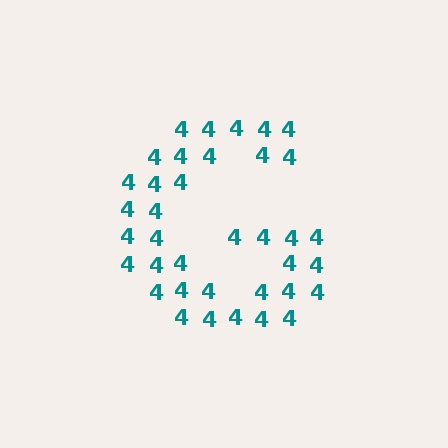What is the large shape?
The large shape is the letter G.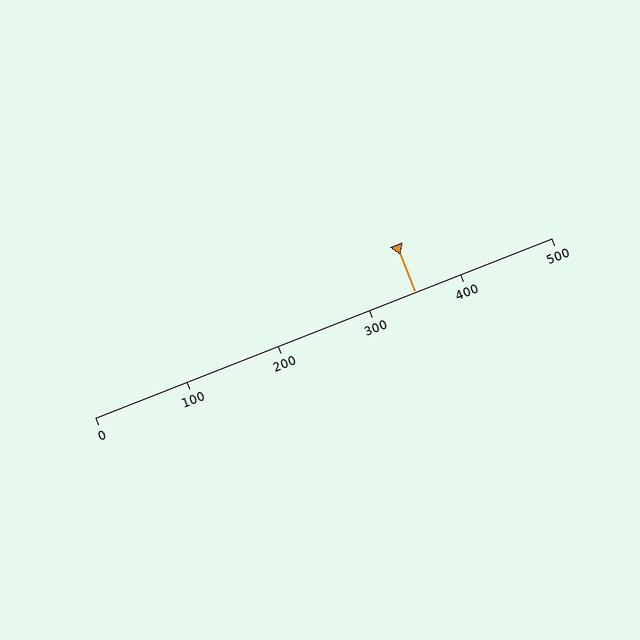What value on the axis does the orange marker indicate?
The marker indicates approximately 350.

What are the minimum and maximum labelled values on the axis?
The axis runs from 0 to 500.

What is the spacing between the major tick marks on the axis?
The major ticks are spaced 100 apart.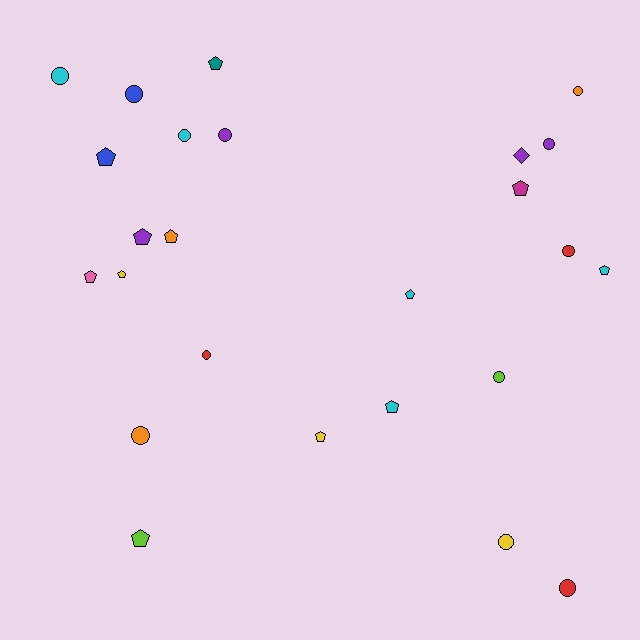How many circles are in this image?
There are 12 circles.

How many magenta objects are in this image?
There is 1 magenta object.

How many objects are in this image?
There are 25 objects.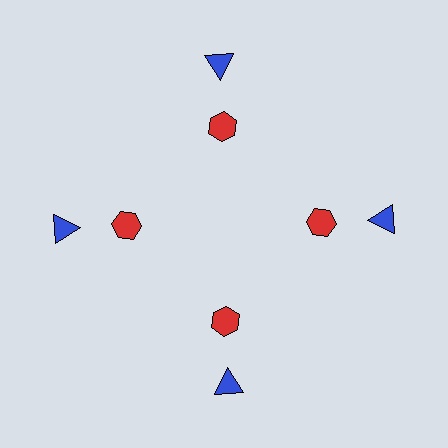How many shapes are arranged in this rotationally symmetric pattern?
There are 8 shapes, arranged in 4 groups of 2.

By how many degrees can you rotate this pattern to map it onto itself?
The pattern maps onto itself every 90 degrees of rotation.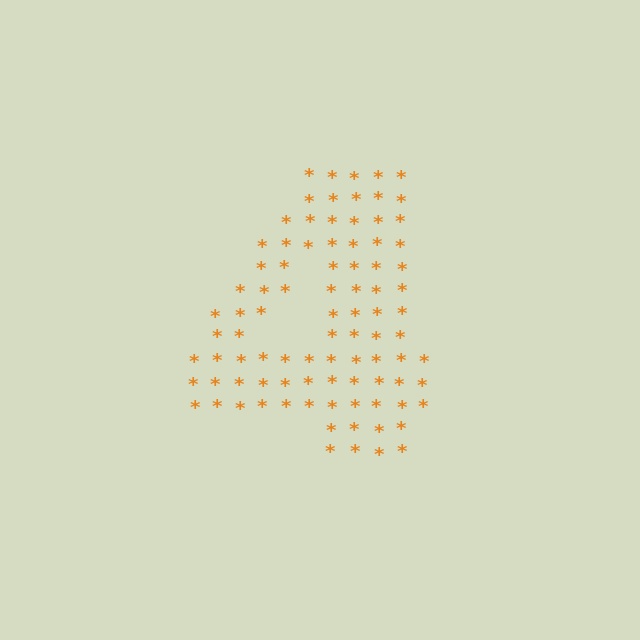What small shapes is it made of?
It is made of small asterisks.